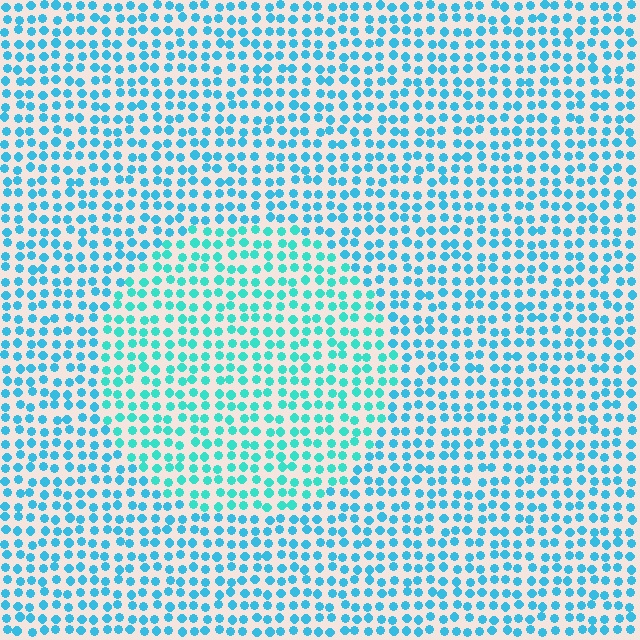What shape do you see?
I see a circle.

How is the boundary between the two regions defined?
The boundary is defined purely by a slight shift in hue (about 22 degrees). Spacing, size, and orientation are identical on both sides.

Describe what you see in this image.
The image is filled with small cyan elements in a uniform arrangement. A circle-shaped region is visible where the elements are tinted to a slightly different hue, forming a subtle color boundary.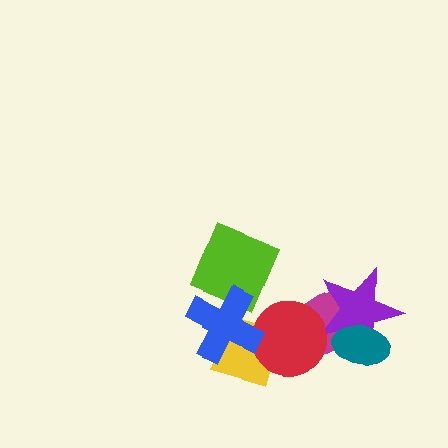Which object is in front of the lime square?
The blue cross is in front of the lime square.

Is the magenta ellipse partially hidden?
Yes, it is partially covered by another shape.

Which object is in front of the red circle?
The blue cross is in front of the red circle.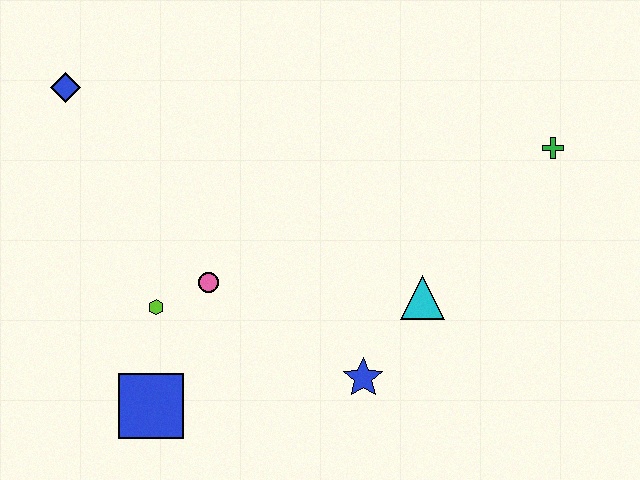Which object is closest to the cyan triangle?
The blue star is closest to the cyan triangle.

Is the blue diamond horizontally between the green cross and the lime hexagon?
No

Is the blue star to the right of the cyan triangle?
No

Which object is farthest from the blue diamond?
The green cross is farthest from the blue diamond.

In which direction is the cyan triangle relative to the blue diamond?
The cyan triangle is to the right of the blue diamond.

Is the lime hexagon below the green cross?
Yes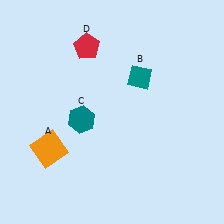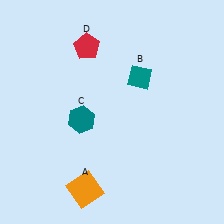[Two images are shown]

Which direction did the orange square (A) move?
The orange square (A) moved down.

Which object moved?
The orange square (A) moved down.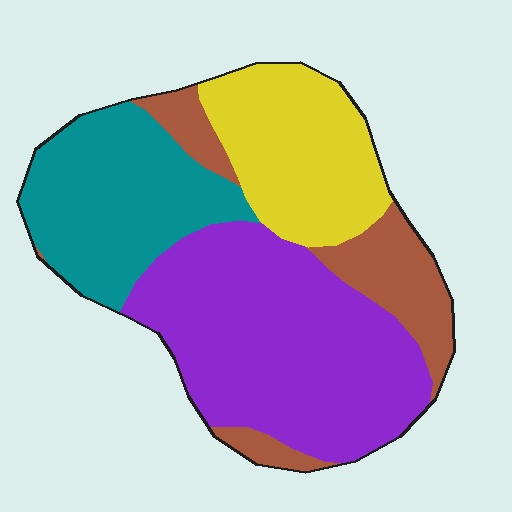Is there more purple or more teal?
Purple.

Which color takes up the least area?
Brown, at roughly 15%.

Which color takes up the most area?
Purple, at roughly 40%.